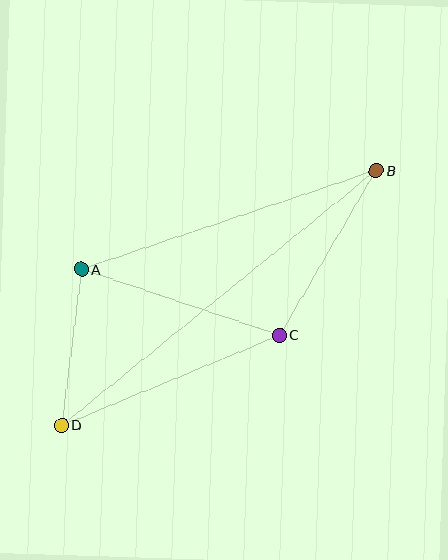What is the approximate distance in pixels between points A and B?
The distance between A and B is approximately 311 pixels.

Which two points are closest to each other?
Points A and D are closest to each other.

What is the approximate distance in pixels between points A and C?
The distance between A and C is approximately 209 pixels.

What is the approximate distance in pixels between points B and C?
The distance between B and C is approximately 191 pixels.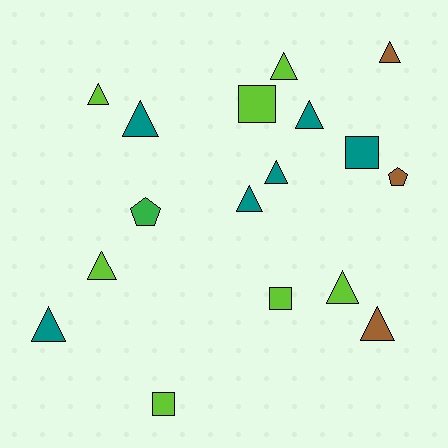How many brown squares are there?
There are no brown squares.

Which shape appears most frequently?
Triangle, with 11 objects.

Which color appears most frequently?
Lime, with 7 objects.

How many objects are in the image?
There are 17 objects.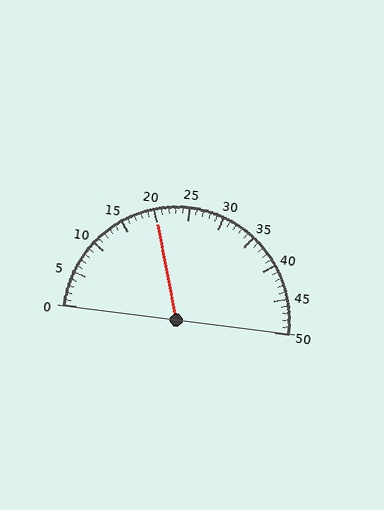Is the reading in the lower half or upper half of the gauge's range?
The reading is in the lower half of the range (0 to 50).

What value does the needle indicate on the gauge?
The needle indicates approximately 20.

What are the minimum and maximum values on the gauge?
The gauge ranges from 0 to 50.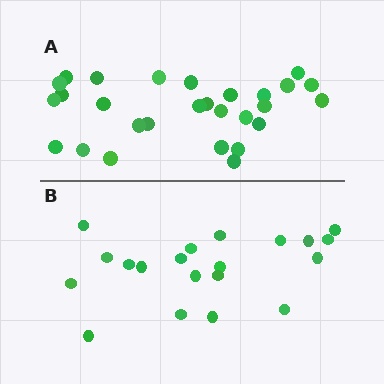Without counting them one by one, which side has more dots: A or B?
Region A (the top region) has more dots.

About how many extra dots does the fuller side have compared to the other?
Region A has roughly 8 or so more dots than region B.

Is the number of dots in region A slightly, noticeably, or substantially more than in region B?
Region A has noticeably more, but not dramatically so. The ratio is roughly 1.4 to 1.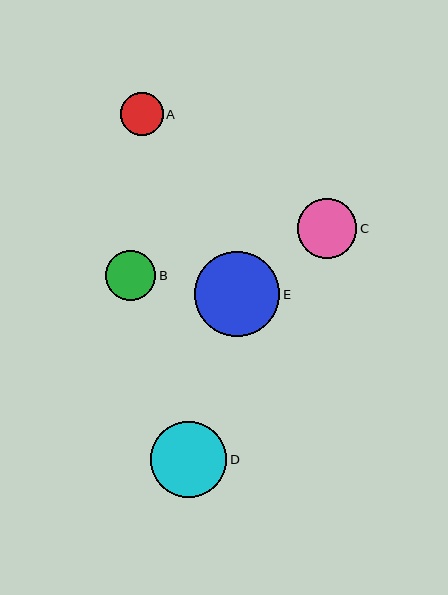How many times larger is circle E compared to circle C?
Circle E is approximately 1.4 times the size of circle C.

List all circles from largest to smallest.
From largest to smallest: E, D, C, B, A.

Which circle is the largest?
Circle E is the largest with a size of approximately 85 pixels.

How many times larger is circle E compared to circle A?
Circle E is approximately 2.0 times the size of circle A.